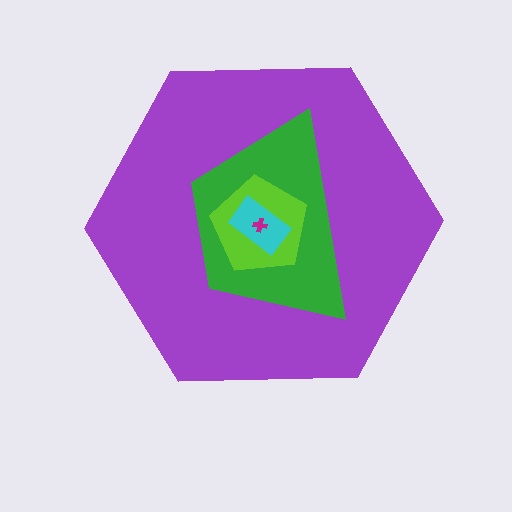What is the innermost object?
The magenta cross.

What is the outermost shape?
The purple hexagon.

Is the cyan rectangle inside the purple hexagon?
Yes.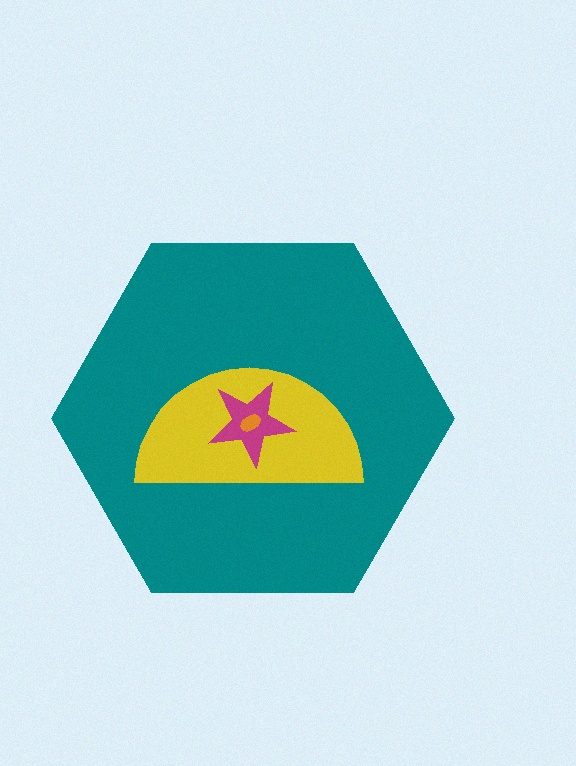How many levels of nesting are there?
4.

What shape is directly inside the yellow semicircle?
The magenta star.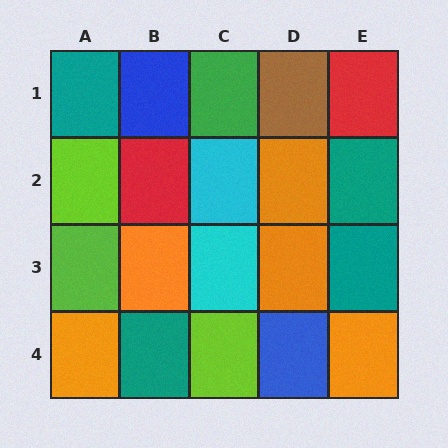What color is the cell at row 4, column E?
Orange.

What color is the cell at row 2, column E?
Teal.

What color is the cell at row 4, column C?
Lime.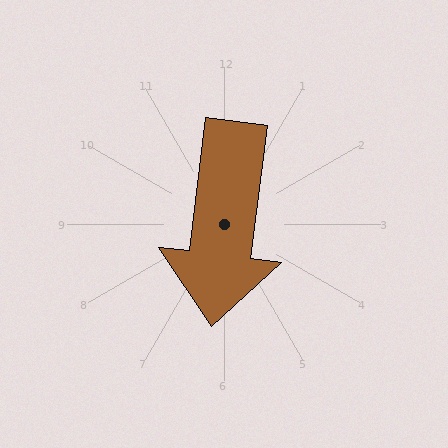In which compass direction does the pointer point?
South.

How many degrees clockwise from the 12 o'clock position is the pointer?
Approximately 187 degrees.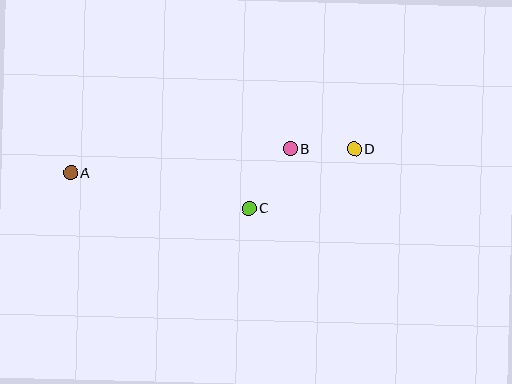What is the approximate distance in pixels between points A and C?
The distance between A and C is approximately 181 pixels.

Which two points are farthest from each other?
Points A and D are farthest from each other.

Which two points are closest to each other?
Points B and D are closest to each other.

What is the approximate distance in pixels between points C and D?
The distance between C and D is approximately 121 pixels.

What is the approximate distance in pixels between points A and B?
The distance between A and B is approximately 221 pixels.